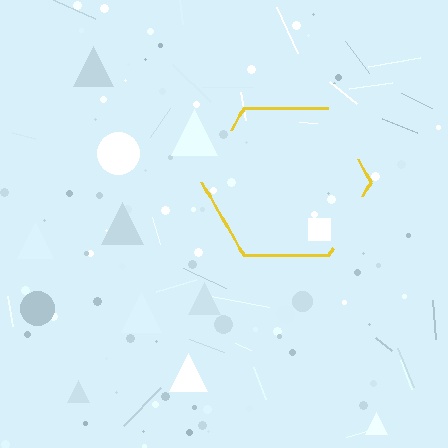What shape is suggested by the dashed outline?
The dashed outline suggests a hexagon.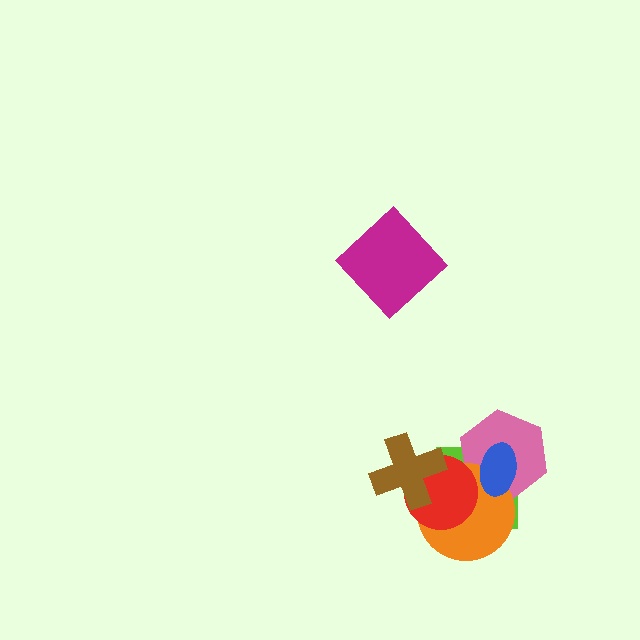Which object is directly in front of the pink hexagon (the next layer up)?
The orange circle is directly in front of the pink hexagon.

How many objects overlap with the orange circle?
5 objects overlap with the orange circle.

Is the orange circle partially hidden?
Yes, it is partially covered by another shape.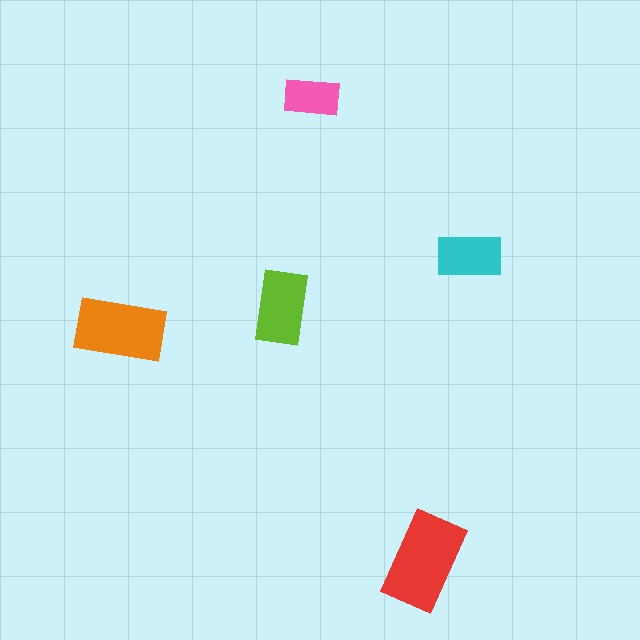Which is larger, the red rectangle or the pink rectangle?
The red one.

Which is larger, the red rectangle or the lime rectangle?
The red one.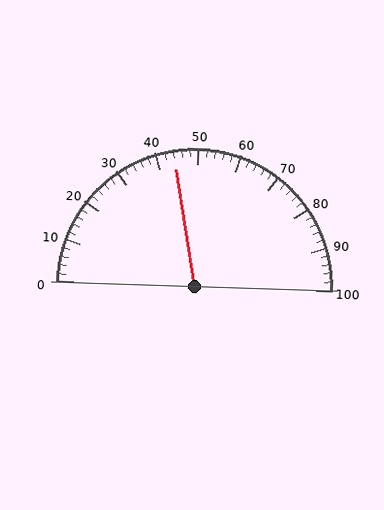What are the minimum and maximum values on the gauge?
The gauge ranges from 0 to 100.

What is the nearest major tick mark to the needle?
The nearest major tick mark is 40.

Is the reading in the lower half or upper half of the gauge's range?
The reading is in the lower half of the range (0 to 100).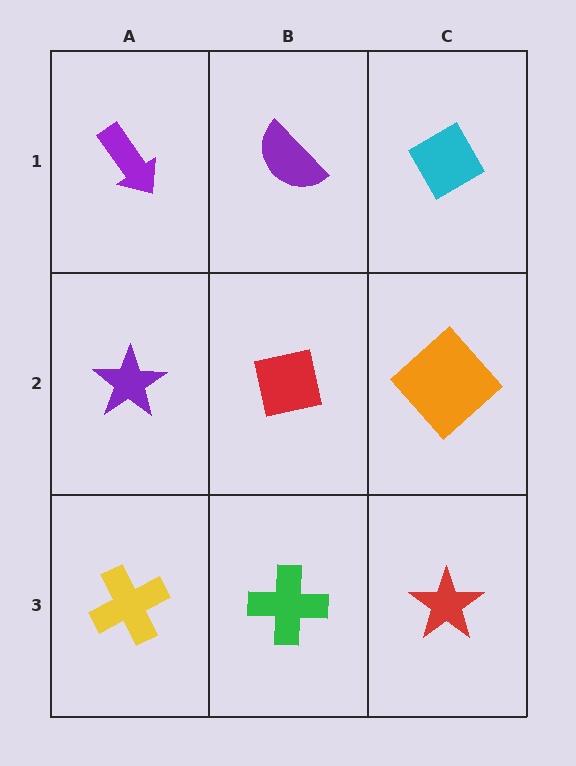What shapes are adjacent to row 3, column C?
An orange diamond (row 2, column C), a green cross (row 3, column B).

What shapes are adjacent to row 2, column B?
A purple semicircle (row 1, column B), a green cross (row 3, column B), a purple star (row 2, column A), an orange diamond (row 2, column C).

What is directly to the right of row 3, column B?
A red star.